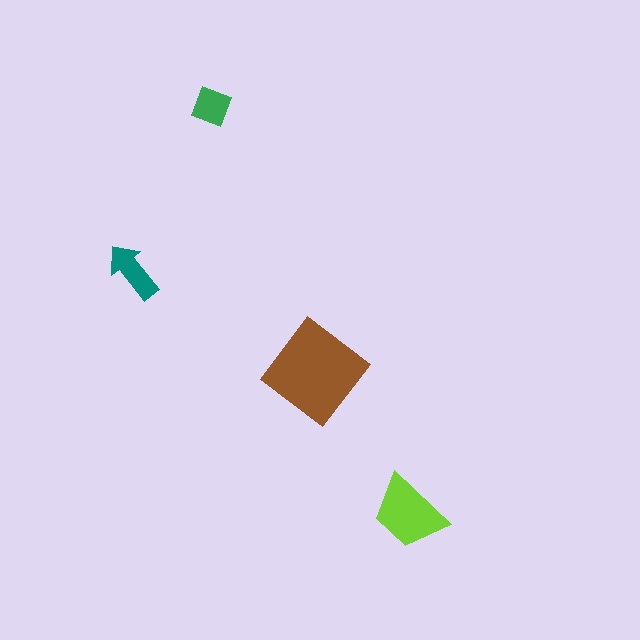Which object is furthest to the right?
The lime trapezoid is rightmost.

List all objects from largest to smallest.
The brown diamond, the lime trapezoid, the teal arrow, the green square.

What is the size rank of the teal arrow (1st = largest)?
3rd.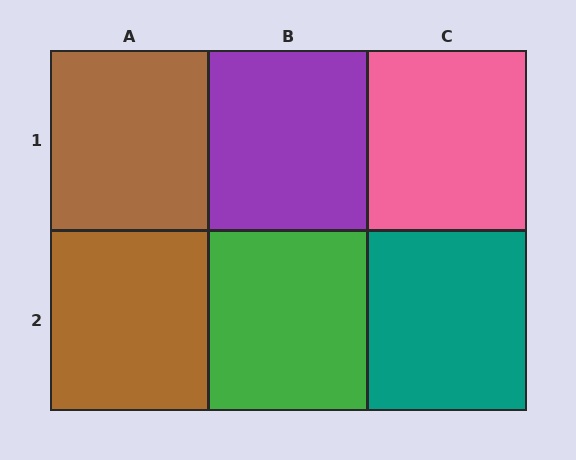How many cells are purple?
1 cell is purple.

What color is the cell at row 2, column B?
Green.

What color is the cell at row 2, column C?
Teal.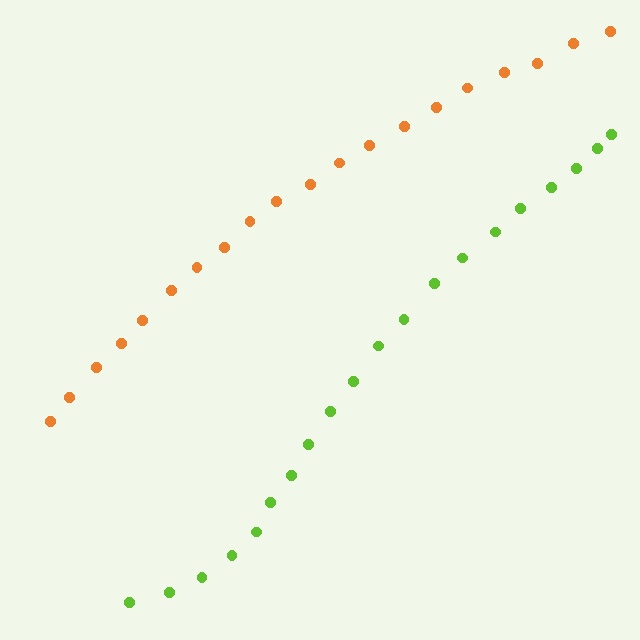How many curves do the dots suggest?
There are 2 distinct paths.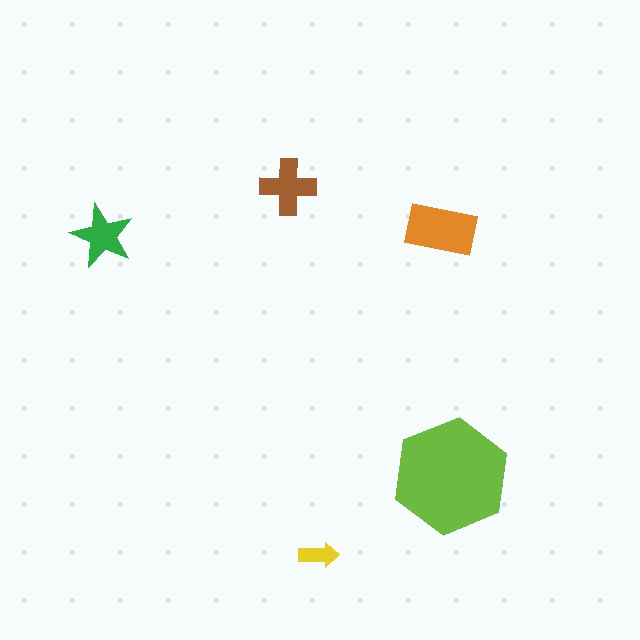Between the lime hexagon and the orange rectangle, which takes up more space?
The lime hexagon.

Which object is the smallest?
The yellow arrow.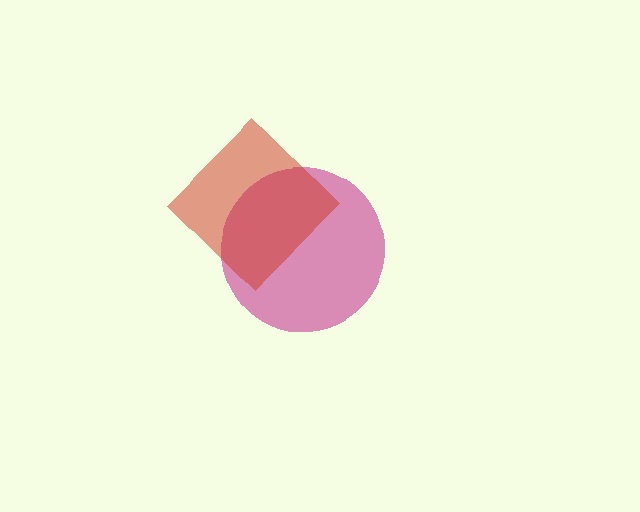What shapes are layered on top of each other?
The layered shapes are: a magenta circle, a red diamond.